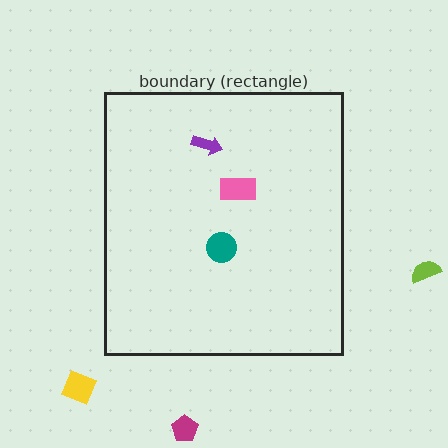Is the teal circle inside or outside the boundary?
Inside.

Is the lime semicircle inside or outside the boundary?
Outside.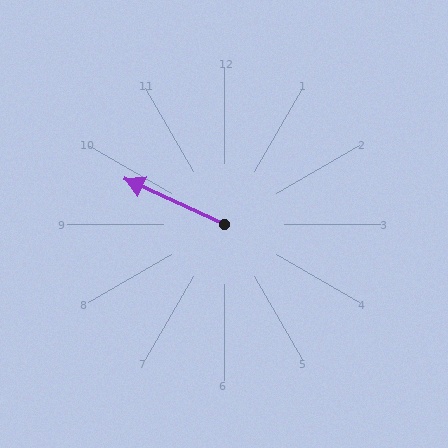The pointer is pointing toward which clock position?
Roughly 10 o'clock.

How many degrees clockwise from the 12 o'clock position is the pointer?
Approximately 295 degrees.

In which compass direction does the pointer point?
Northwest.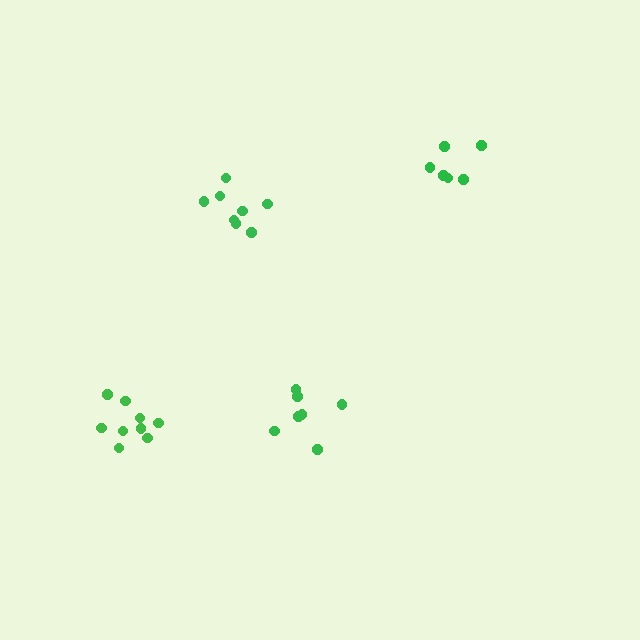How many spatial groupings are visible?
There are 4 spatial groupings.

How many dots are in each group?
Group 1: 9 dots, Group 2: 6 dots, Group 3: 8 dots, Group 4: 7 dots (30 total).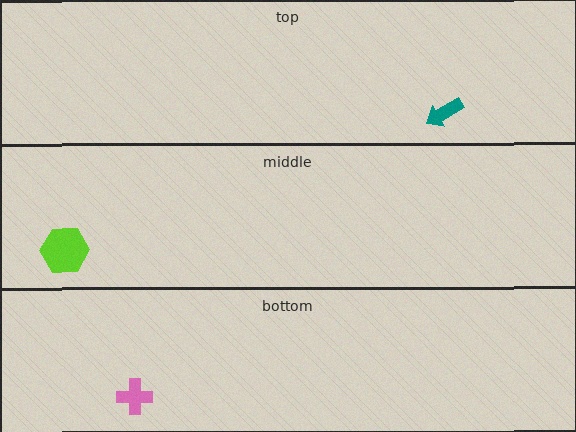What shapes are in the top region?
The teal arrow.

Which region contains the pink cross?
The bottom region.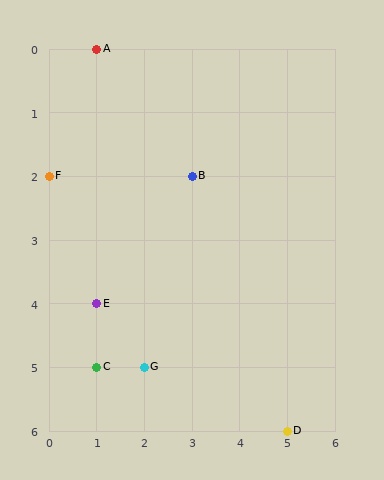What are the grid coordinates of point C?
Point C is at grid coordinates (1, 5).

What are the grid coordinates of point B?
Point B is at grid coordinates (3, 2).